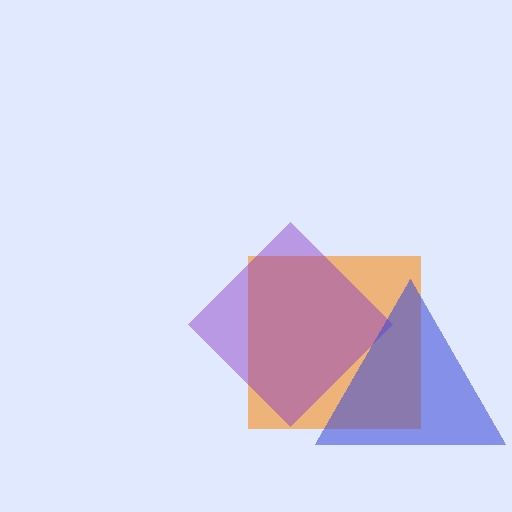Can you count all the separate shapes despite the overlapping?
Yes, there are 3 separate shapes.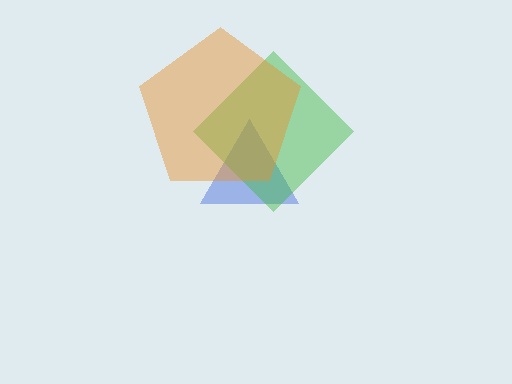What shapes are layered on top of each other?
The layered shapes are: a blue triangle, a green diamond, an orange pentagon.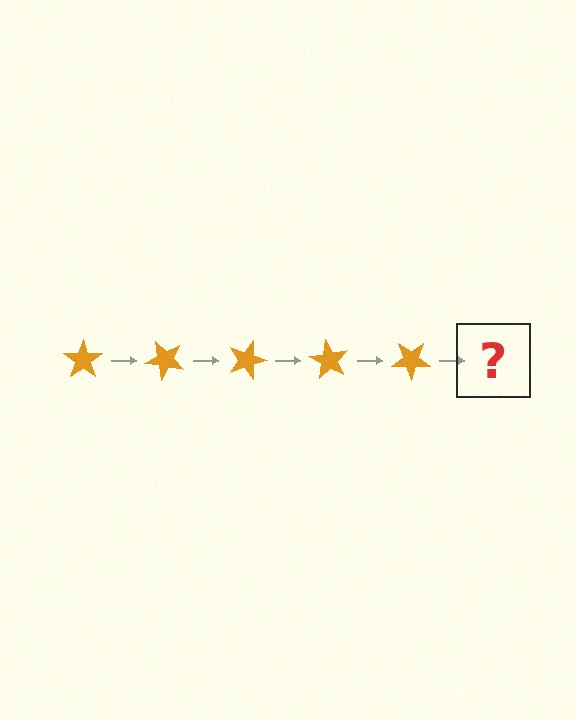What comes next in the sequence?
The next element should be an orange star rotated 225 degrees.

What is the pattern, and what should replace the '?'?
The pattern is that the star rotates 45 degrees each step. The '?' should be an orange star rotated 225 degrees.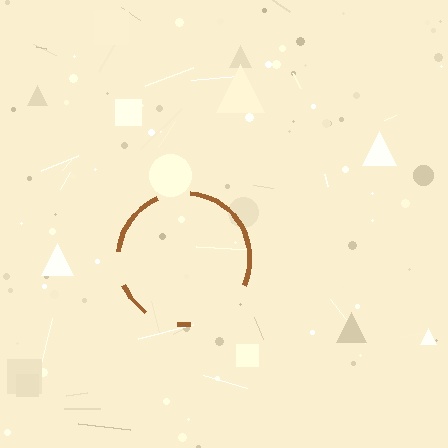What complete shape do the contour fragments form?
The contour fragments form a circle.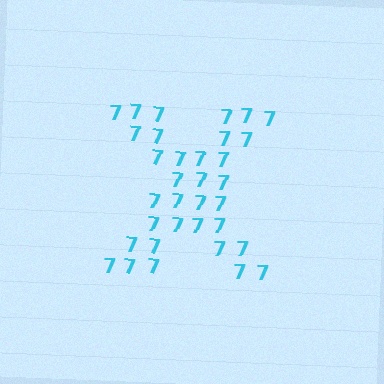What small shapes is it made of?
It is made of small digit 7's.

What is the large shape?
The large shape is the letter X.